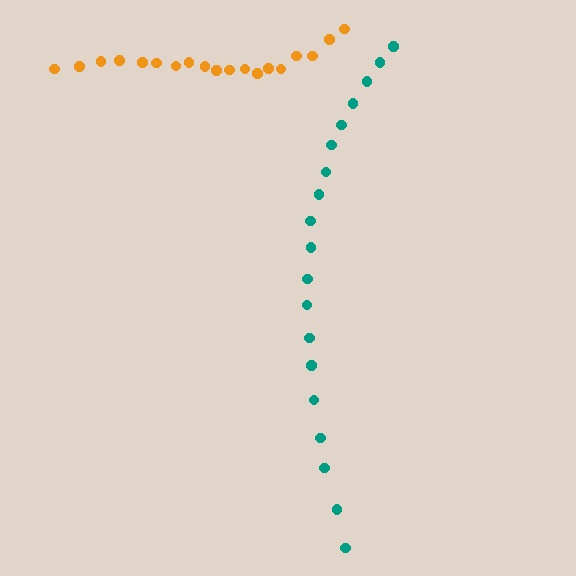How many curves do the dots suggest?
There are 2 distinct paths.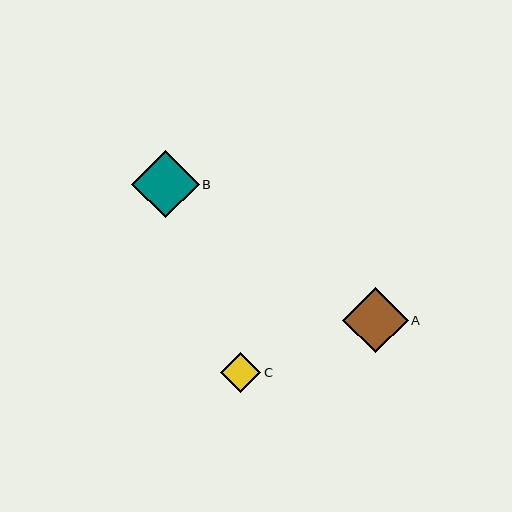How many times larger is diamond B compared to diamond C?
Diamond B is approximately 1.7 times the size of diamond C.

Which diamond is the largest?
Diamond B is the largest with a size of approximately 67 pixels.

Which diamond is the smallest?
Diamond C is the smallest with a size of approximately 40 pixels.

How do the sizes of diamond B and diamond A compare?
Diamond B and diamond A are approximately the same size.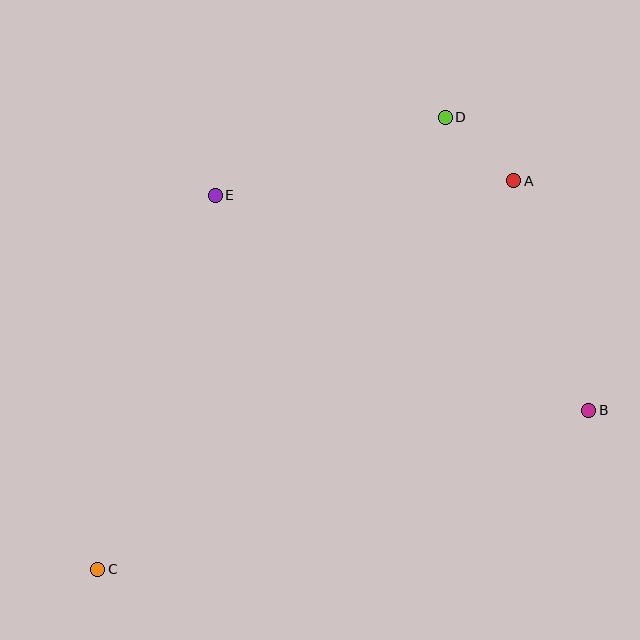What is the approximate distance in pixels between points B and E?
The distance between B and E is approximately 431 pixels.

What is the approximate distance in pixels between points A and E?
The distance between A and E is approximately 299 pixels.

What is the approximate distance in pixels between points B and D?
The distance between B and D is approximately 327 pixels.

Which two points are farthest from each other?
Points C and D are farthest from each other.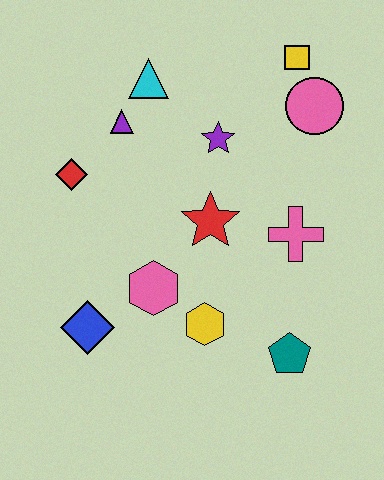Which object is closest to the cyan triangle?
The purple triangle is closest to the cyan triangle.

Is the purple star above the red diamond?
Yes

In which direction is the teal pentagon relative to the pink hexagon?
The teal pentagon is to the right of the pink hexagon.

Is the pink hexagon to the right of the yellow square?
No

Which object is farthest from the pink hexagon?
The yellow square is farthest from the pink hexagon.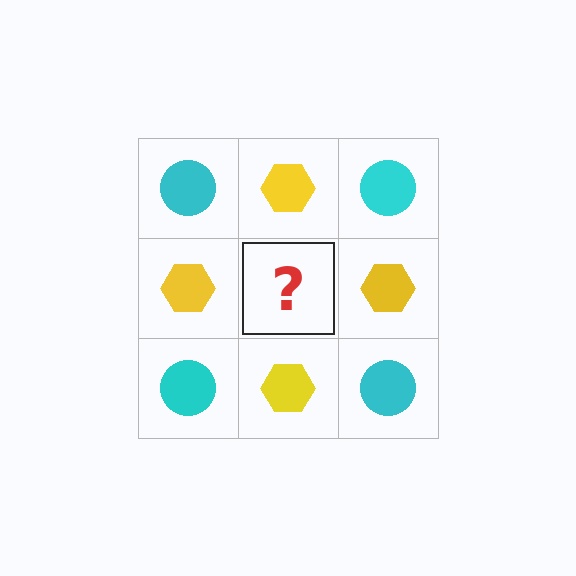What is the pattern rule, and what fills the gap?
The rule is that it alternates cyan circle and yellow hexagon in a checkerboard pattern. The gap should be filled with a cyan circle.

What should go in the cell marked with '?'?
The missing cell should contain a cyan circle.